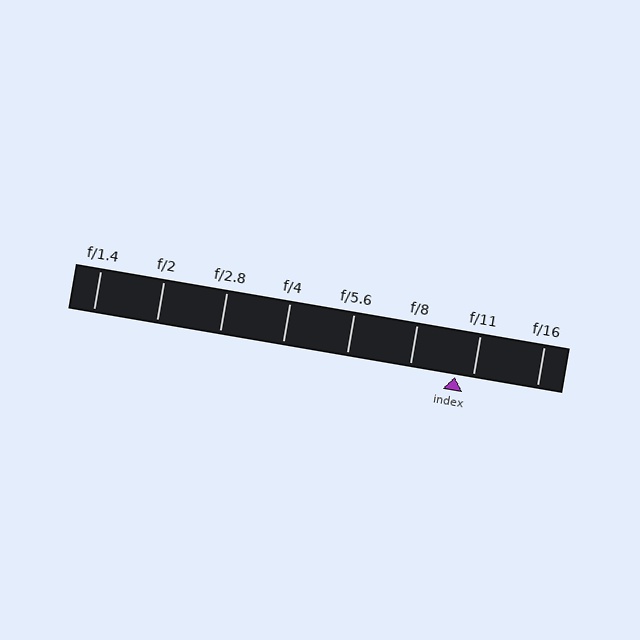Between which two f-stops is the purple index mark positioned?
The index mark is between f/8 and f/11.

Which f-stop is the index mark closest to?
The index mark is closest to f/11.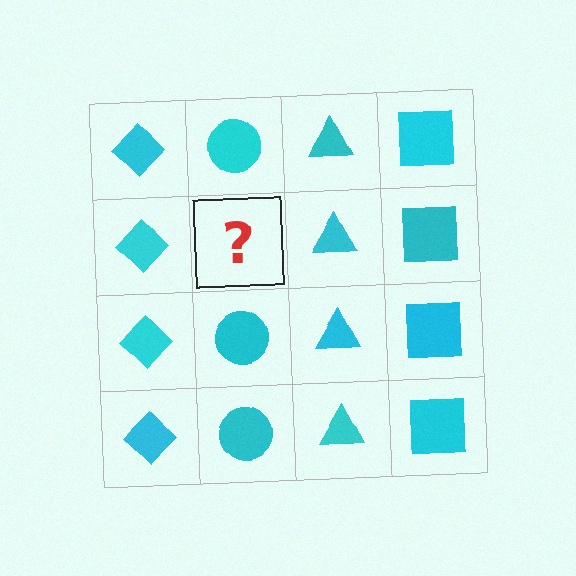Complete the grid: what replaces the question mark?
The question mark should be replaced with a cyan circle.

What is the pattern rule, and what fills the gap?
The rule is that each column has a consistent shape. The gap should be filled with a cyan circle.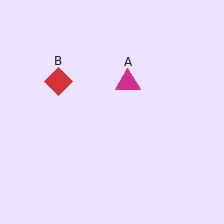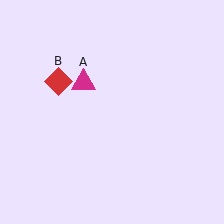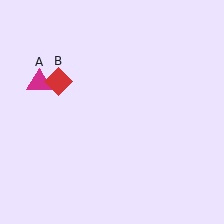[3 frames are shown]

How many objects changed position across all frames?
1 object changed position: magenta triangle (object A).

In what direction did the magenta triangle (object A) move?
The magenta triangle (object A) moved left.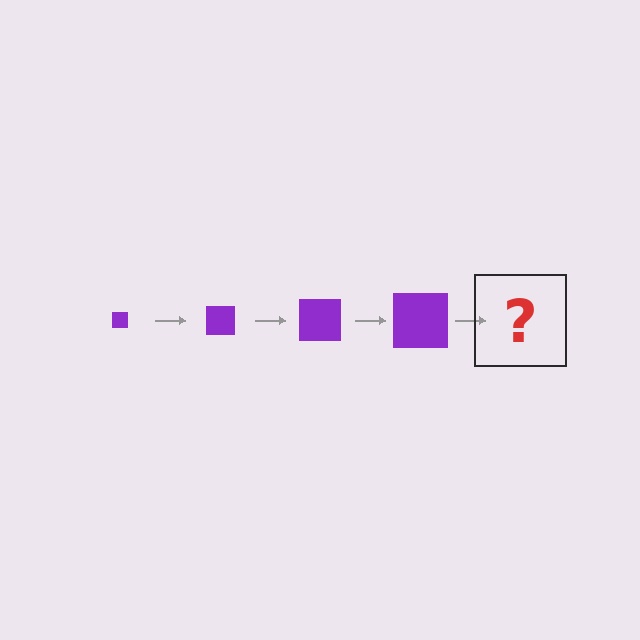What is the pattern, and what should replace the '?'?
The pattern is that the square gets progressively larger each step. The '?' should be a purple square, larger than the previous one.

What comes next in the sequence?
The next element should be a purple square, larger than the previous one.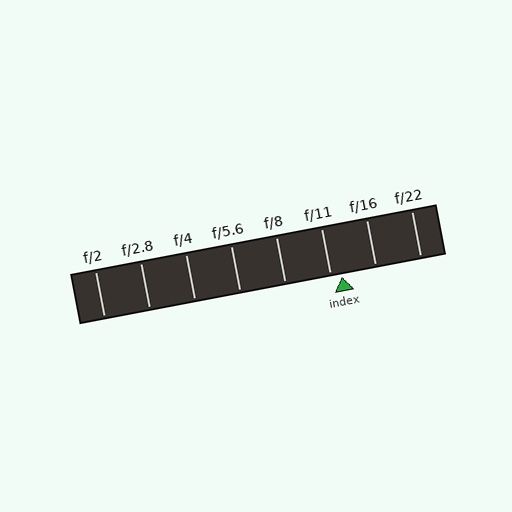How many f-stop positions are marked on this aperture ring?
There are 8 f-stop positions marked.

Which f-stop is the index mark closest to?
The index mark is closest to f/11.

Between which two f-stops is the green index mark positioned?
The index mark is between f/11 and f/16.